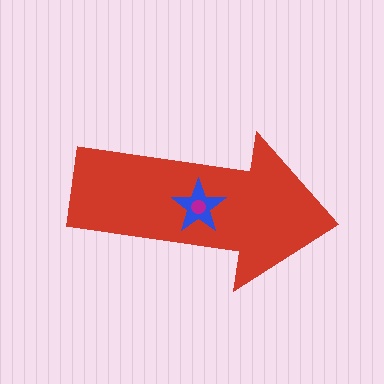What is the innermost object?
The magenta circle.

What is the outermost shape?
The red arrow.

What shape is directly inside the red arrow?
The blue star.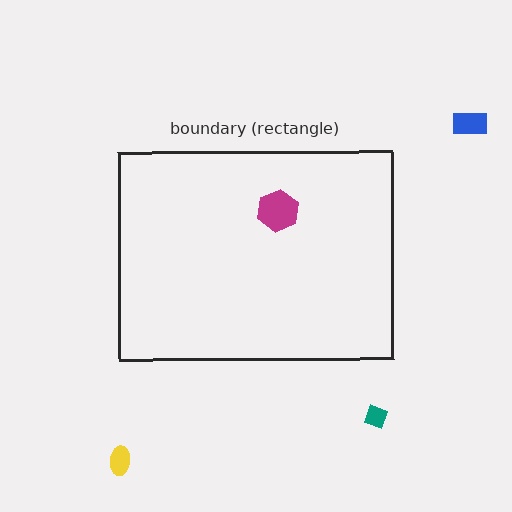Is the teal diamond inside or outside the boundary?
Outside.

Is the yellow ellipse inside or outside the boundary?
Outside.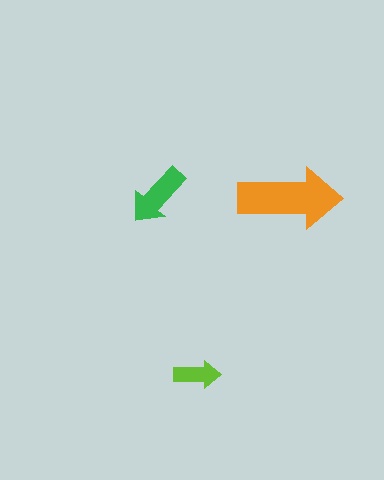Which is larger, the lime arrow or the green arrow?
The green one.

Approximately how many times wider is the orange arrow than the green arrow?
About 1.5 times wider.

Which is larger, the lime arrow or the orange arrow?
The orange one.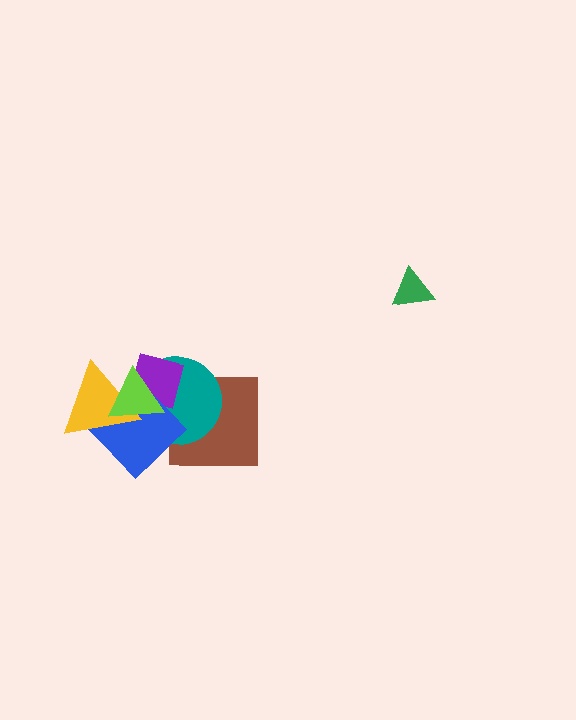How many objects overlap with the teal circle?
5 objects overlap with the teal circle.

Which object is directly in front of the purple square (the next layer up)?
The blue diamond is directly in front of the purple square.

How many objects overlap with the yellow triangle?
4 objects overlap with the yellow triangle.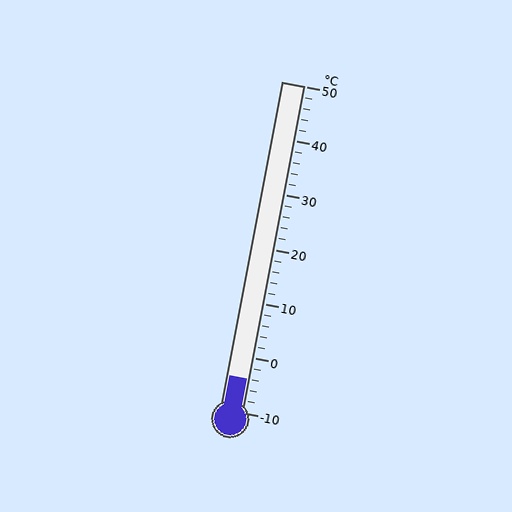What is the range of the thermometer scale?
The thermometer scale ranges from -10°C to 50°C.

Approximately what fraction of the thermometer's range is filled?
The thermometer is filled to approximately 10% of its range.